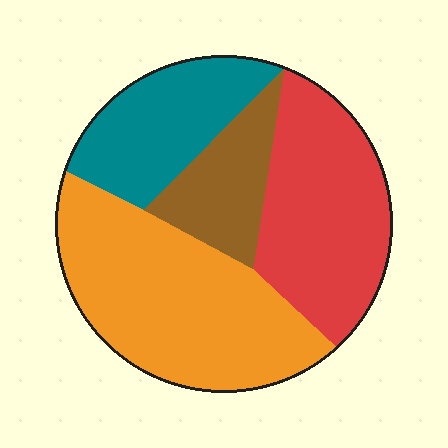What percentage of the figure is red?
Red covers about 30% of the figure.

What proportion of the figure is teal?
Teal covers 19% of the figure.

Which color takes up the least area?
Brown, at roughly 15%.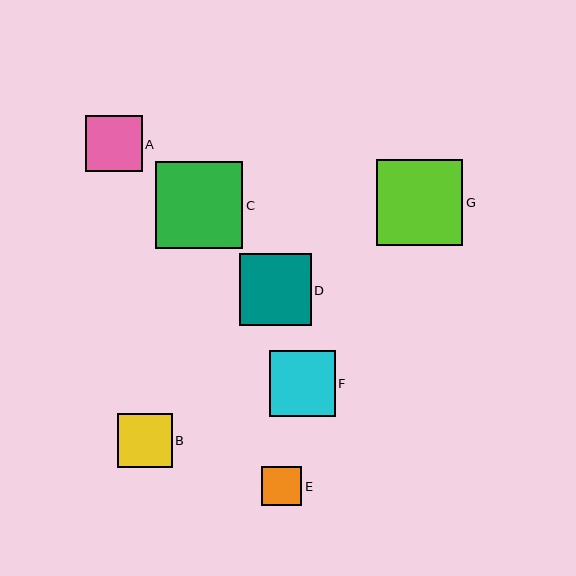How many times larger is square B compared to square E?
Square B is approximately 1.4 times the size of square E.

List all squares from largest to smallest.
From largest to smallest: C, G, D, F, A, B, E.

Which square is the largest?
Square C is the largest with a size of approximately 87 pixels.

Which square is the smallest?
Square E is the smallest with a size of approximately 40 pixels.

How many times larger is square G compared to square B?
Square G is approximately 1.6 times the size of square B.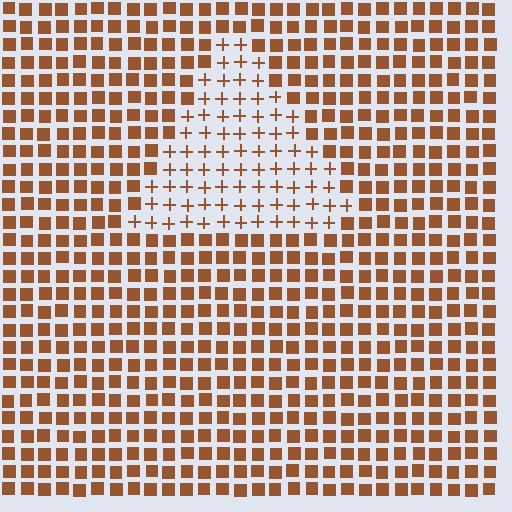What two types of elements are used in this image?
The image uses plus signs inside the triangle region and squares outside it.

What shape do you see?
I see a triangle.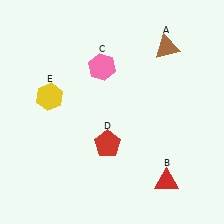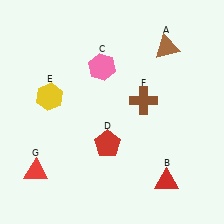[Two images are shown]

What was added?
A brown cross (F), a red triangle (G) were added in Image 2.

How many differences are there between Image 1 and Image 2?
There are 2 differences between the two images.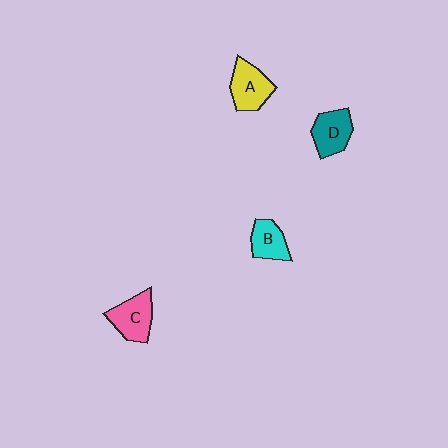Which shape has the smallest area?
Shape B (cyan).